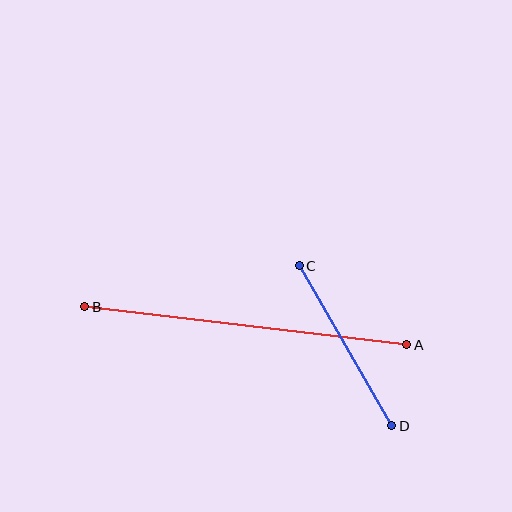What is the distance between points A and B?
The distance is approximately 324 pixels.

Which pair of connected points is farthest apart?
Points A and B are farthest apart.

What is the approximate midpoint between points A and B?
The midpoint is at approximately (246, 326) pixels.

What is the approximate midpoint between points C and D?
The midpoint is at approximately (345, 346) pixels.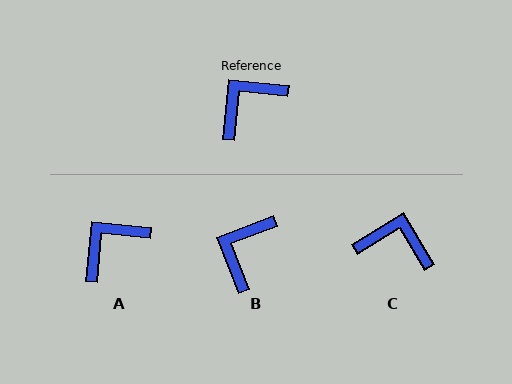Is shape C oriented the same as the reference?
No, it is off by about 53 degrees.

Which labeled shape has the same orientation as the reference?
A.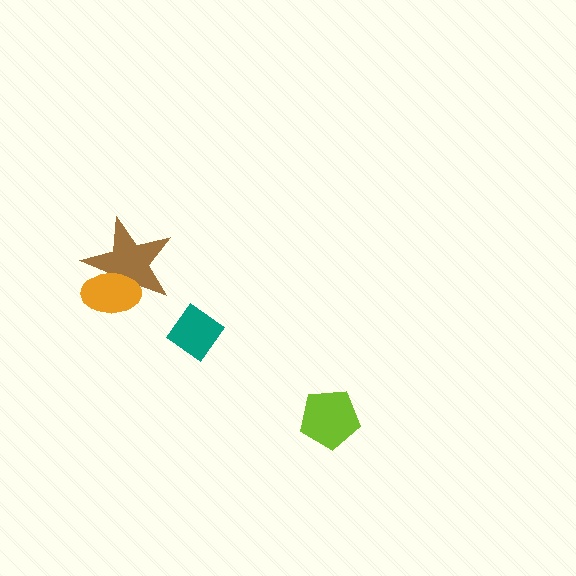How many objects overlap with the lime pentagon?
0 objects overlap with the lime pentagon.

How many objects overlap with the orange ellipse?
1 object overlaps with the orange ellipse.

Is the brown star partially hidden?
Yes, it is partially covered by another shape.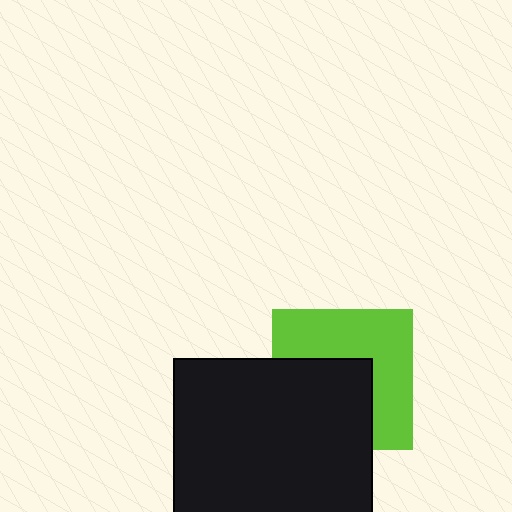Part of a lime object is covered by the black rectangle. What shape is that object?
It is a square.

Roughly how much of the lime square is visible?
About half of it is visible (roughly 53%).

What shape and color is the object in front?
The object in front is a black rectangle.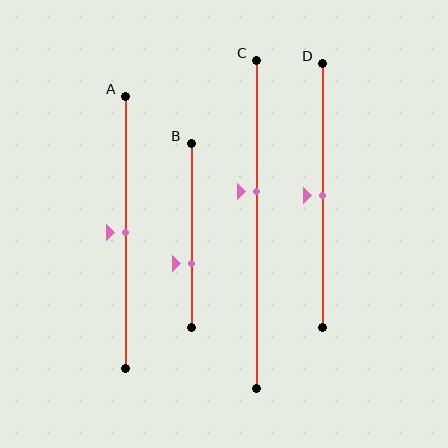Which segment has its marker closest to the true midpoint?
Segment A has its marker closest to the true midpoint.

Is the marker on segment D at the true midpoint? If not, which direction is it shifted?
Yes, the marker on segment D is at the true midpoint.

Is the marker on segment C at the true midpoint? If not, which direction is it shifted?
No, the marker on segment C is shifted upward by about 10% of the segment length.